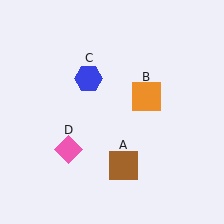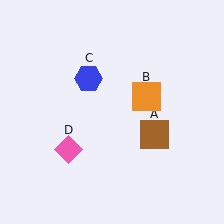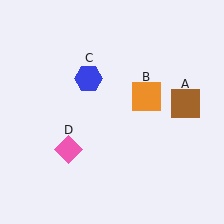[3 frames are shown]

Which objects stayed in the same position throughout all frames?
Orange square (object B) and blue hexagon (object C) and pink diamond (object D) remained stationary.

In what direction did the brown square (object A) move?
The brown square (object A) moved up and to the right.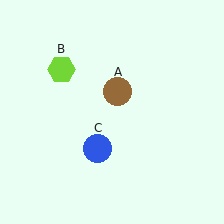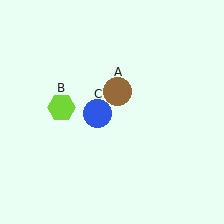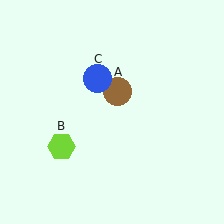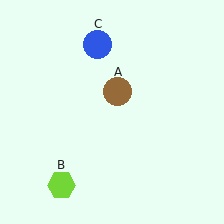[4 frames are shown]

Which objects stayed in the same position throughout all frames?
Brown circle (object A) remained stationary.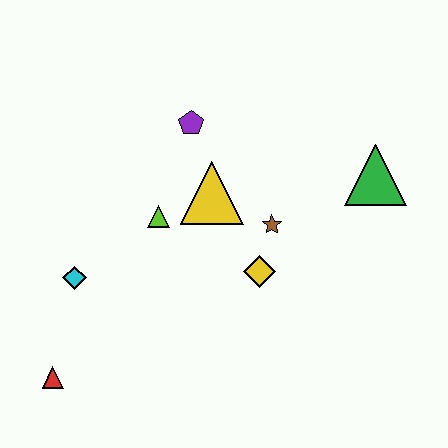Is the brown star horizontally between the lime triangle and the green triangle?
Yes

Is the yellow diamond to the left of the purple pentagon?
No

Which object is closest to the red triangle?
The cyan diamond is closest to the red triangle.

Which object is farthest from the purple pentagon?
The red triangle is farthest from the purple pentagon.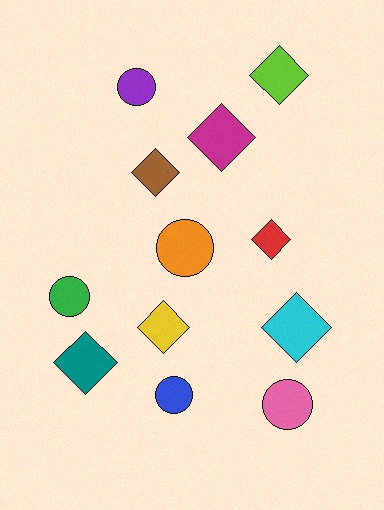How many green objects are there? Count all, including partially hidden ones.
There is 1 green object.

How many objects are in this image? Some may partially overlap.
There are 12 objects.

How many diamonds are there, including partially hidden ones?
There are 7 diamonds.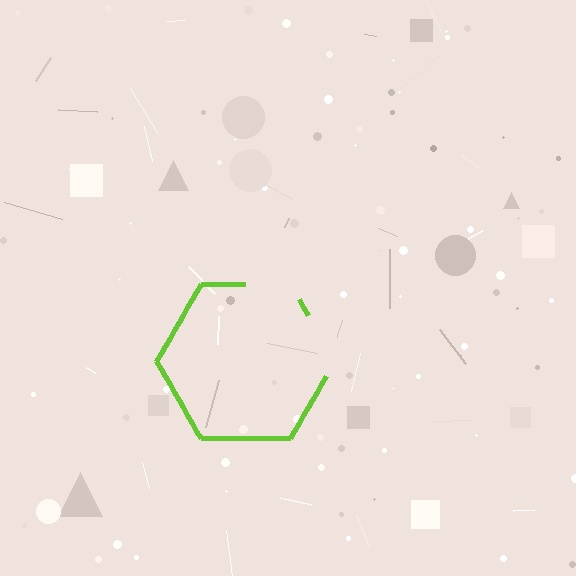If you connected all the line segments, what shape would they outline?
They would outline a hexagon.